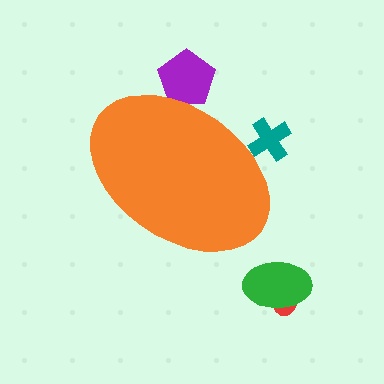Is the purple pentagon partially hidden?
Yes, the purple pentagon is partially hidden behind the orange ellipse.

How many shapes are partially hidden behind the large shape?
2 shapes are partially hidden.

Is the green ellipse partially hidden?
No, the green ellipse is fully visible.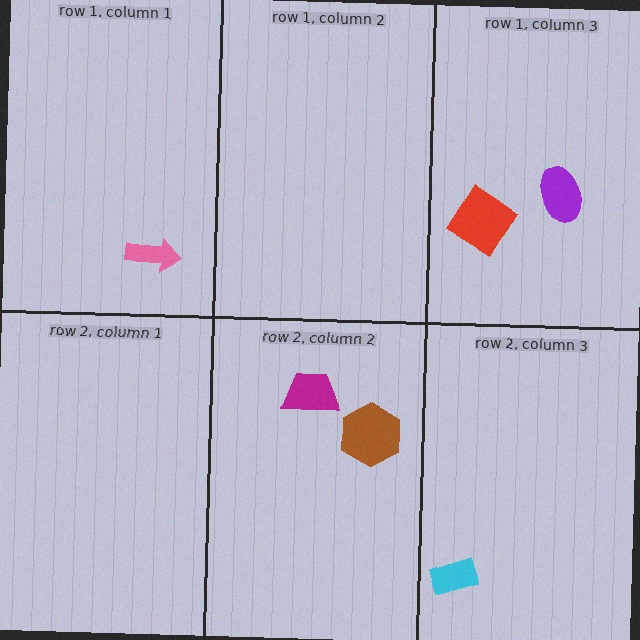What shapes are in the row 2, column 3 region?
The cyan rectangle.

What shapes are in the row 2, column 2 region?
The magenta trapezoid, the brown hexagon.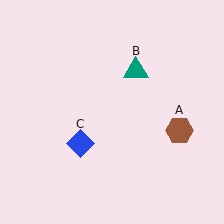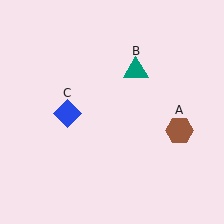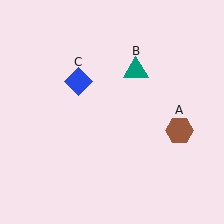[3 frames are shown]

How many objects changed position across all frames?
1 object changed position: blue diamond (object C).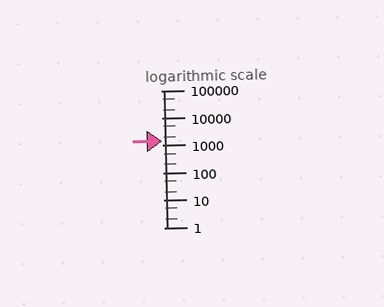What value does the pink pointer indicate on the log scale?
The pointer indicates approximately 1400.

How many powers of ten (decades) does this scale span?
The scale spans 5 decades, from 1 to 100000.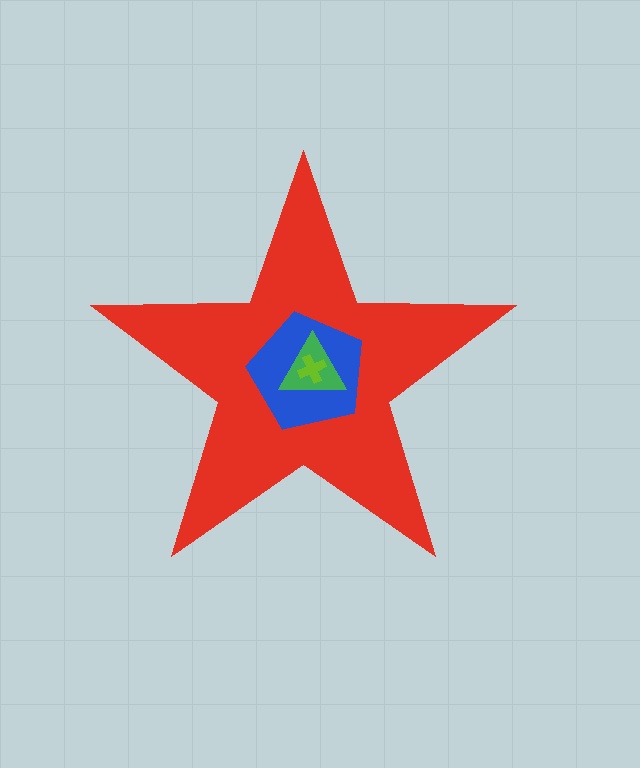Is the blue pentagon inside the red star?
Yes.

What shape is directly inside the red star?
The blue pentagon.